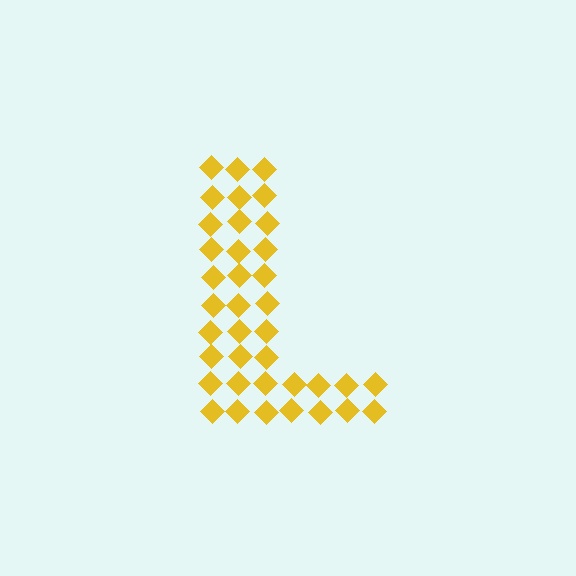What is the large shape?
The large shape is the letter L.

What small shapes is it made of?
It is made of small diamonds.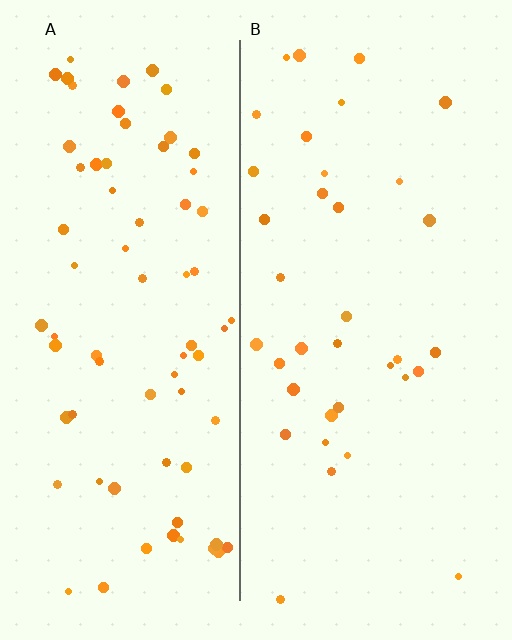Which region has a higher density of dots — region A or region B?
A (the left).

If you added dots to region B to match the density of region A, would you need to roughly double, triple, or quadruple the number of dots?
Approximately double.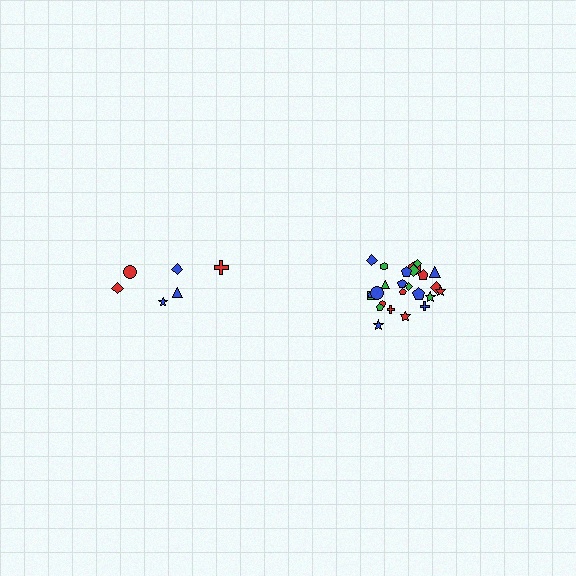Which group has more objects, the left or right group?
The right group.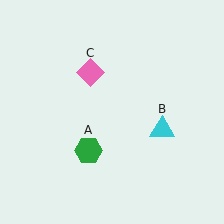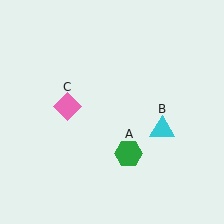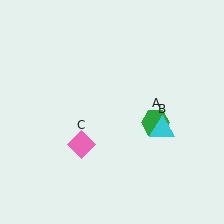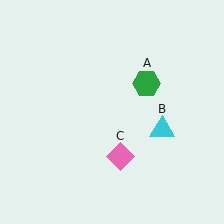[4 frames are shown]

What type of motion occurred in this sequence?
The green hexagon (object A), pink diamond (object C) rotated counterclockwise around the center of the scene.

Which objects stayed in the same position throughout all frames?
Cyan triangle (object B) remained stationary.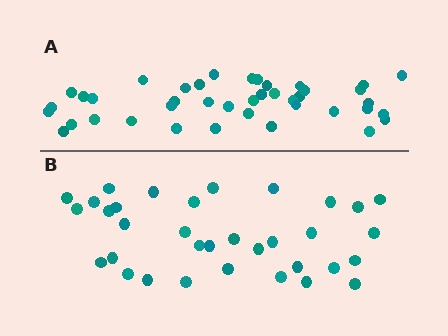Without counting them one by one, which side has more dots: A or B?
Region A (the top region) has more dots.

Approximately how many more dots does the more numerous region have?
Region A has roughly 8 or so more dots than region B.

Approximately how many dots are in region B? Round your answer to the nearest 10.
About 30 dots. (The exact count is 34, which rounds to 30.)